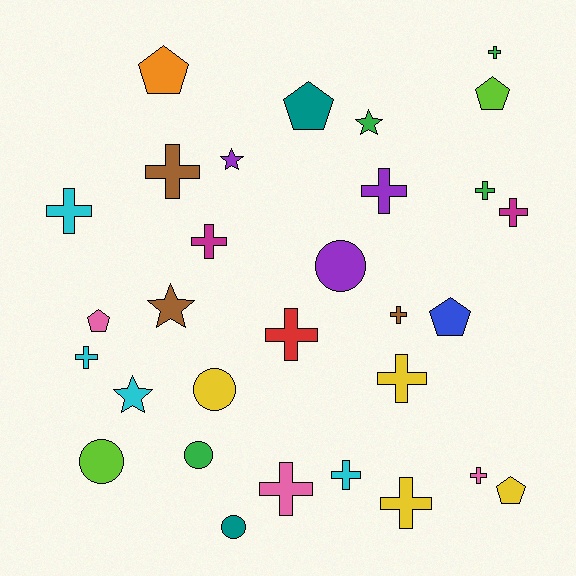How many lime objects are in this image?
There are 2 lime objects.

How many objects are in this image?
There are 30 objects.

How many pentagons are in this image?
There are 6 pentagons.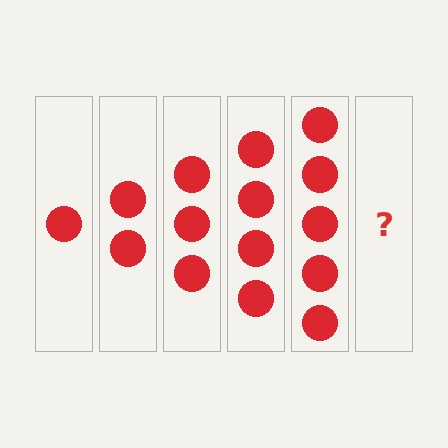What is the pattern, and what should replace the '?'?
The pattern is that each step adds one more circle. The '?' should be 6 circles.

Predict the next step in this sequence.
The next step is 6 circles.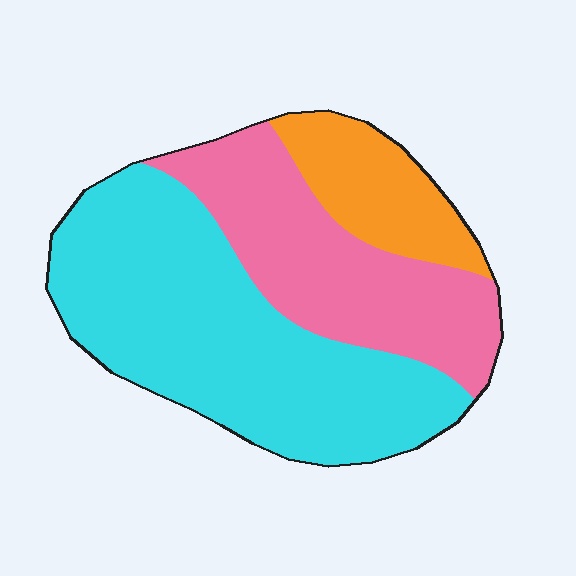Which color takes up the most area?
Cyan, at roughly 55%.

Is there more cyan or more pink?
Cyan.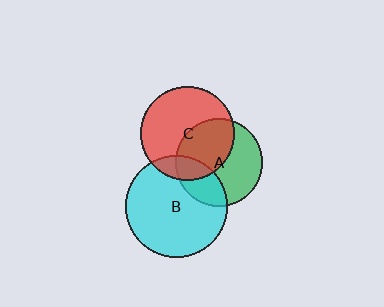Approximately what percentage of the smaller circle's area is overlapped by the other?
Approximately 15%.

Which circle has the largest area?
Circle B (cyan).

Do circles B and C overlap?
Yes.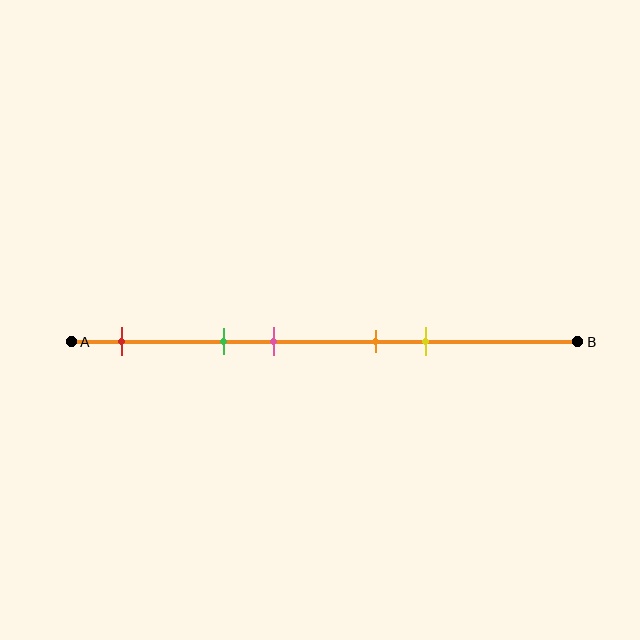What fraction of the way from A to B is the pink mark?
The pink mark is approximately 40% (0.4) of the way from A to B.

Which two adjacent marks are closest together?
The orange and yellow marks are the closest adjacent pair.